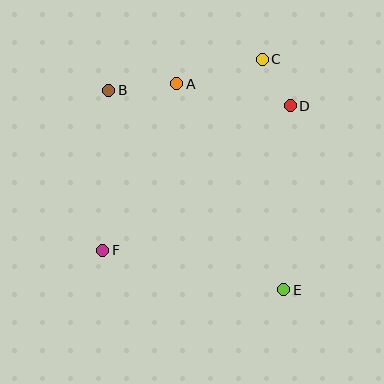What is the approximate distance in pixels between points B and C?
The distance between B and C is approximately 157 pixels.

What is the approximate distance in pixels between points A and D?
The distance between A and D is approximately 116 pixels.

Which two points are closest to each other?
Points C and D are closest to each other.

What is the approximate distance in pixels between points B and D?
The distance between B and D is approximately 182 pixels.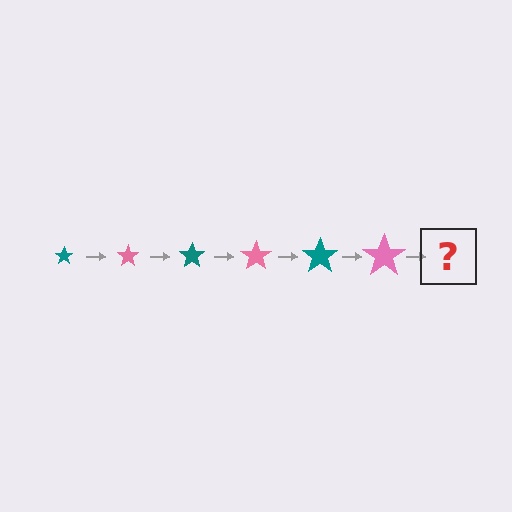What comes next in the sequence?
The next element should be a teal star, larger than the previous one.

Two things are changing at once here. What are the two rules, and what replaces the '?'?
The two rules are that the star grows larger each step and the color cycles through teal and pink. The '?' should be a teal star, larger than the previous one.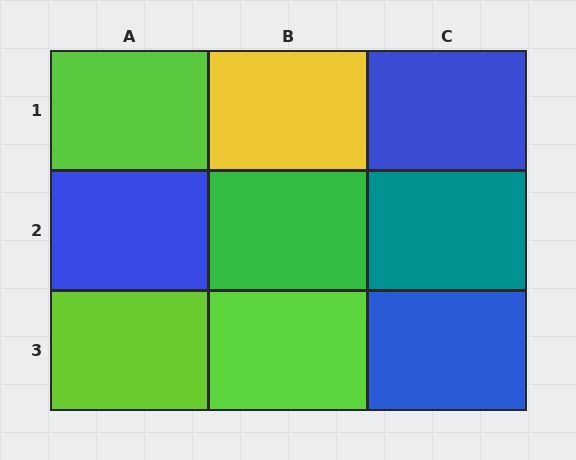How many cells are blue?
3 cells are blue.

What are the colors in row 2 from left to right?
Blue, green, teal.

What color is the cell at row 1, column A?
Lime.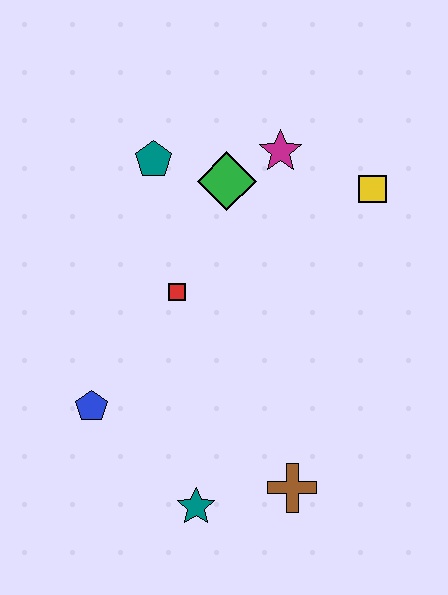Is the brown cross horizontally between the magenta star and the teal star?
No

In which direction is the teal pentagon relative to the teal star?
The teal pentagon is above the teal star.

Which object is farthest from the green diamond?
The teal star is farthest from the green diamond.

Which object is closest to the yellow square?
The magenta star is closest to the yellow square.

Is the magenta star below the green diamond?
No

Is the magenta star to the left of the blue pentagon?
No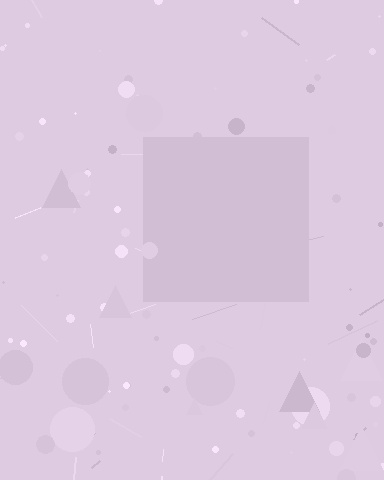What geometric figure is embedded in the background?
A square is embedded in the background.